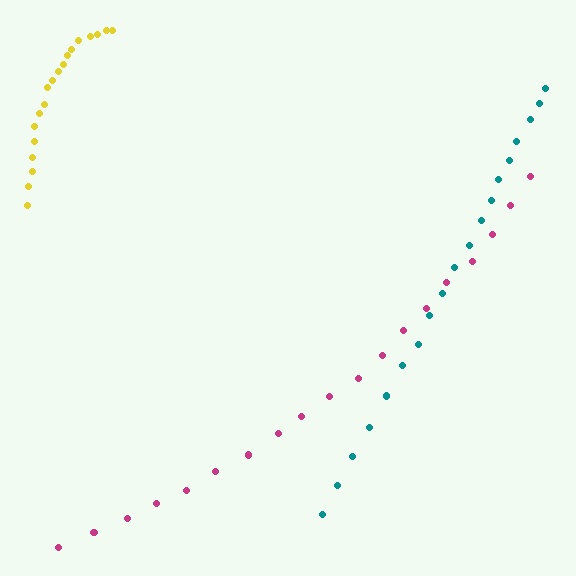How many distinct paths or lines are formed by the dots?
There are 3 distinct paths.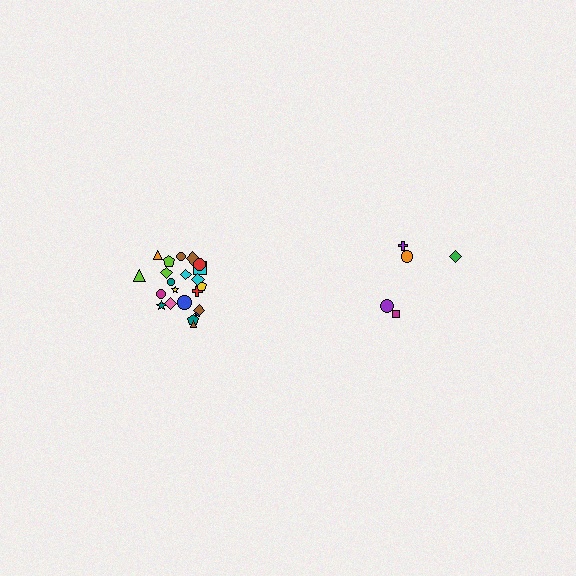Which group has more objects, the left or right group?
The left group.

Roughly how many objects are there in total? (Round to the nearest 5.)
Roughly 25 objects in total.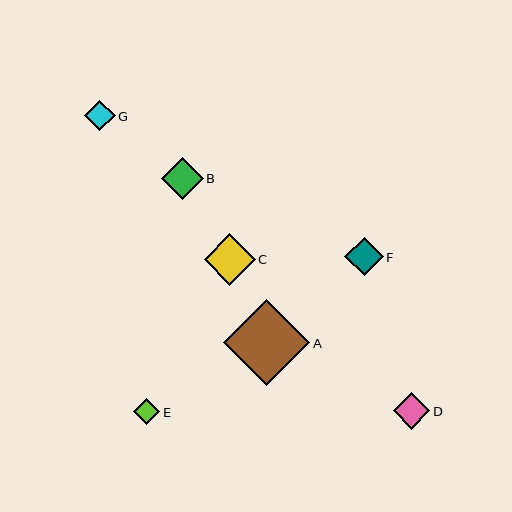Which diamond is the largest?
Diamond A is the largest with a size of approximately 86 pixels.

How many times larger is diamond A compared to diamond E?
Diamond A is approximately 3.3 times the size of diamond E.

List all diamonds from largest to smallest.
From largest to smallest: A, C, B, F, D, G, E.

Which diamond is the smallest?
Diamond E is the smallest with a size of approximately 26 pixels.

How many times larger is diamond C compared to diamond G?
Diamond C is approximately 1.7 times the size of diamond G.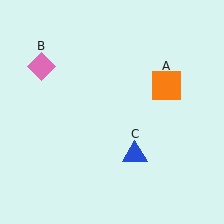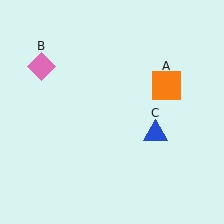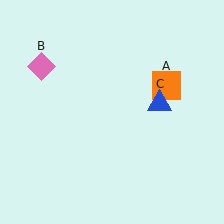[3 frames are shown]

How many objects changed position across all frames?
1 object changed position: blue triangle (object C).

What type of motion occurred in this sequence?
The blue triangle (object C) rotated counterclockwise around the center of the scene.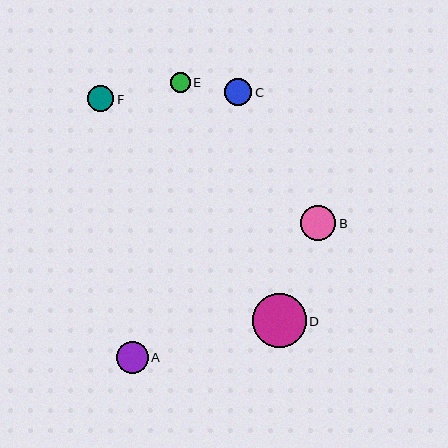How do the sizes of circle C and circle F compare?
Circle C and circle F are approximately the same size.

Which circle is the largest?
Circle D is the largest with a size of approximately 54 pixels.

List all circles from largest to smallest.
From largest to smallest: D, B, A, C, F, E.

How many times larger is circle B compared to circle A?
Circle B is approximately 1.1 times the size of circle A.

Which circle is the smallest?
Circle E is the smallest with a size of approximately 20 pixels.